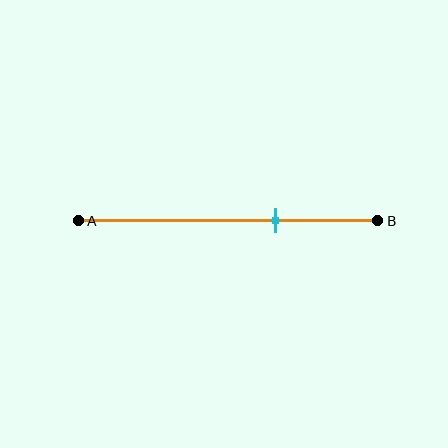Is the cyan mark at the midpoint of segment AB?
No, the mark is at about 65% from A, not at the 50% midpoint.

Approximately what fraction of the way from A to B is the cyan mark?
The cyan mark is approximately 65% of the way from A to B.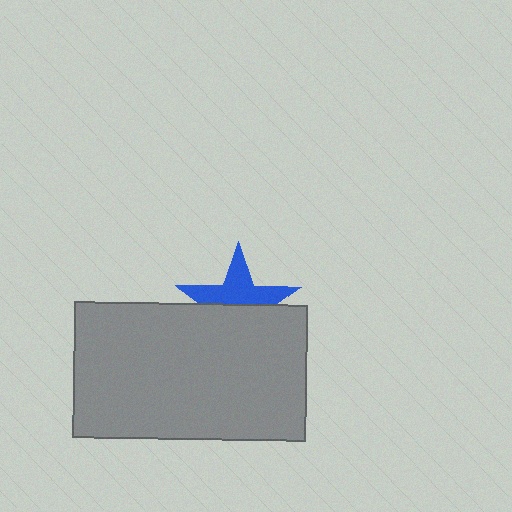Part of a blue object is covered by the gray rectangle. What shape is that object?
It is a star.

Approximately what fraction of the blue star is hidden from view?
Roughly 51% of the blue star is hidden behind the gray rectangle.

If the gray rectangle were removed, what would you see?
You would see the complete blue star.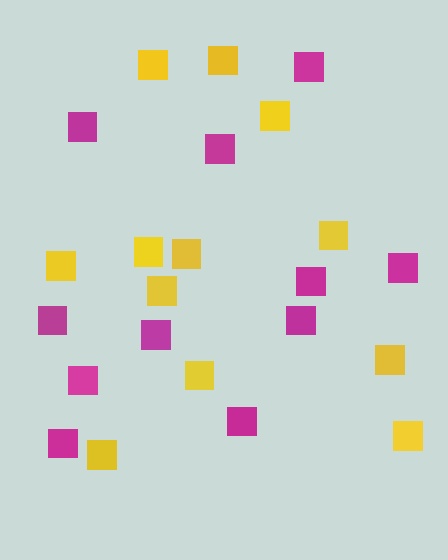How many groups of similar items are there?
There are 2 groups: one group of magenta squares (11) and one group of yellow squares (12).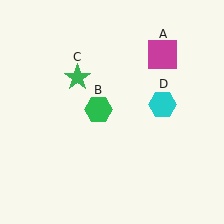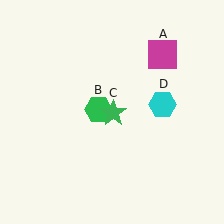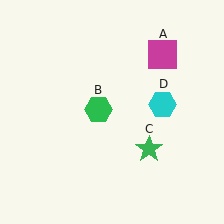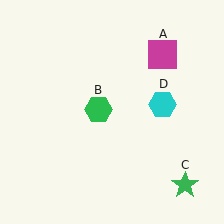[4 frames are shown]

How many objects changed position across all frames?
1 object changed position: green star (object C).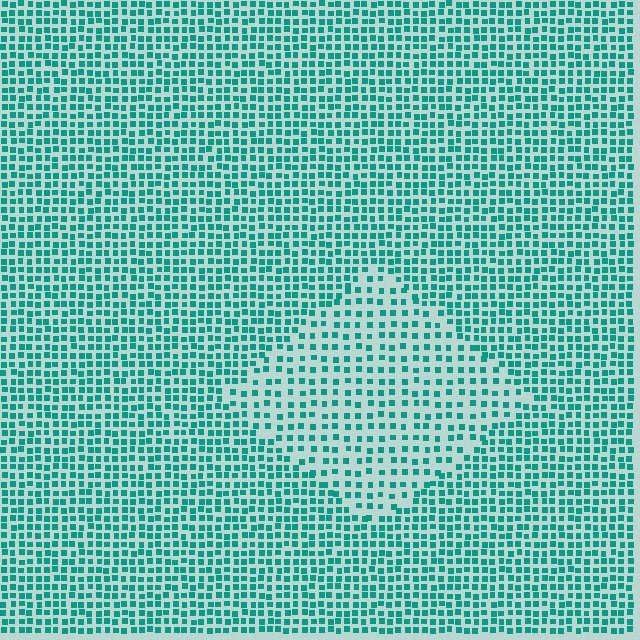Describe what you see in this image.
The image contains small teal elements arranged at two different densities. A diamond-shaped region is visible where the elements are less densely packed than the surrounding area.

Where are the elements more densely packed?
The elements are more densely packed outside the diamond boundary.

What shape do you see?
I see a diamond.